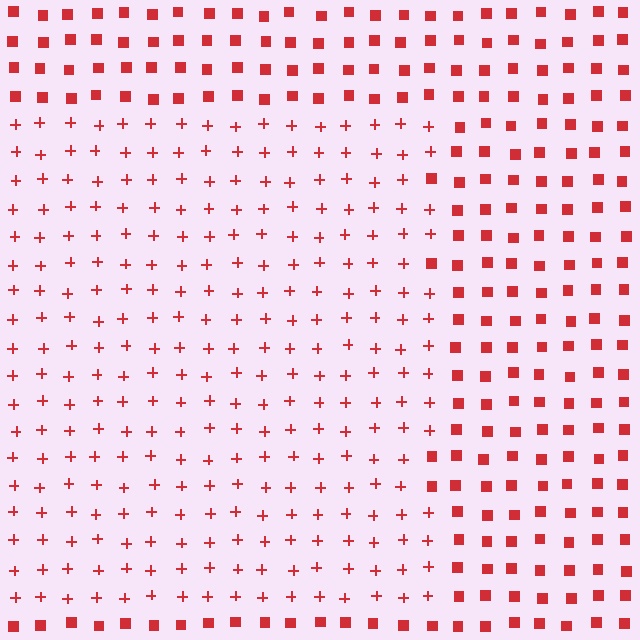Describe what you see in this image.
The image is filled with small red elements arranged in a uniform grid. A rectangle-shaped region contains plus signs, while the surrounding area contains squares. The boundary is defined purely by the change in element shape.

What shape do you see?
I see a rectangle.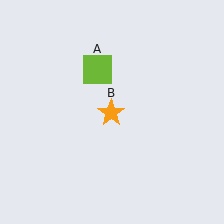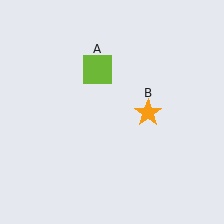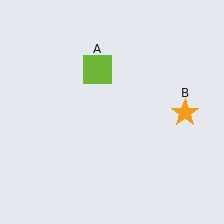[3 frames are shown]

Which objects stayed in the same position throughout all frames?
Lime square (object A) remained stationary.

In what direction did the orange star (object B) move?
The orange star (object B) moved right.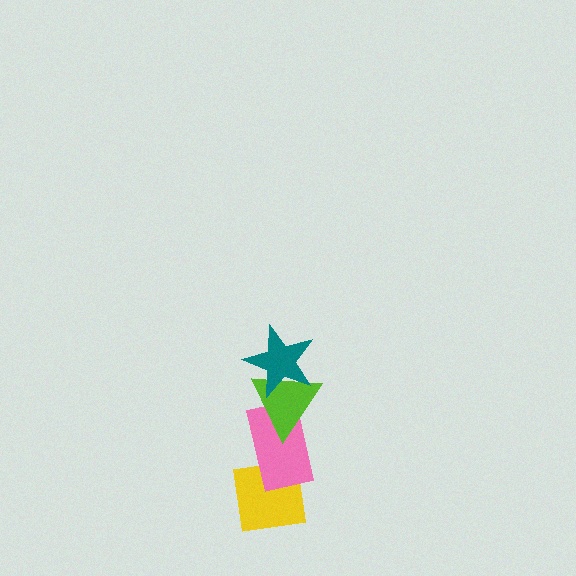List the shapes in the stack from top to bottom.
From top to bottom: the teal star, the lime triangle, the pink rectangle, the yellow square.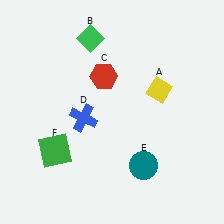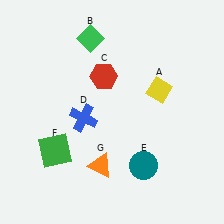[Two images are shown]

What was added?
An orange triangle (G) was added in Image 2.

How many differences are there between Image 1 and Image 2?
There is 1 difference between the two images.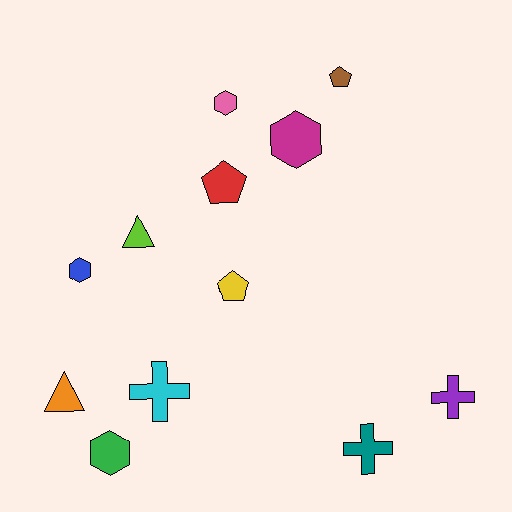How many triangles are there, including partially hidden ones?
There are 2 triangles.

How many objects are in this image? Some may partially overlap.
There are 12 objects.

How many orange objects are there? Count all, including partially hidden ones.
There is 1 orange object.